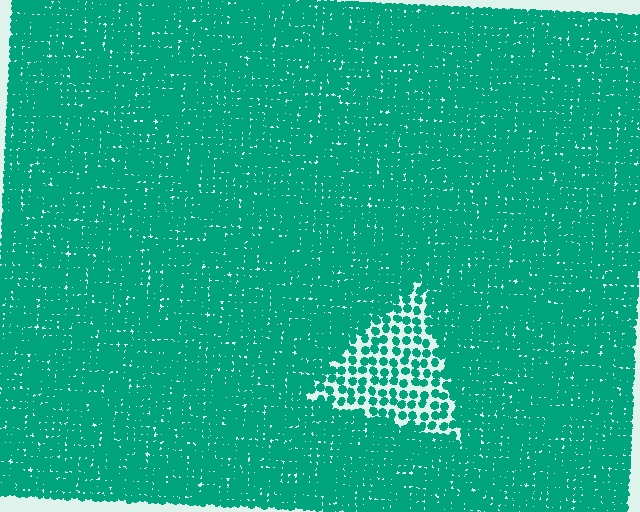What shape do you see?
I see a triangle.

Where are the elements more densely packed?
The elements are more densely packed outside the triangle boundary.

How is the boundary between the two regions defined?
The boundary is defined by a change in element density (approximately 2.3x ratio). All elements are the same color, size, and shape.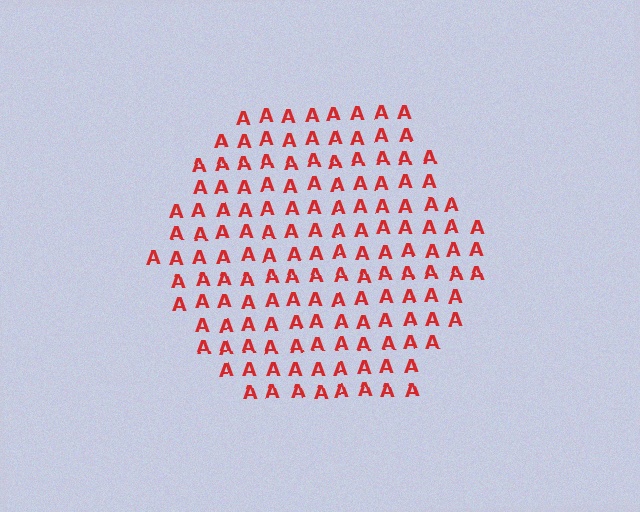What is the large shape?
The large shape is a hexagon.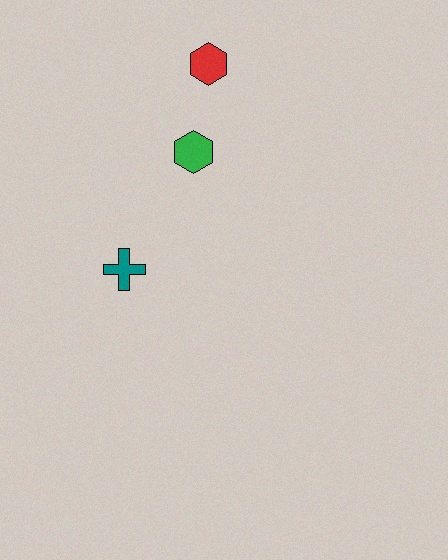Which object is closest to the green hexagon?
The red hexagon is closest to the green hexagon.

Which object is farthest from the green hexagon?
The teal cross is farthest from the green hexagon.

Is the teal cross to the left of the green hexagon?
Yes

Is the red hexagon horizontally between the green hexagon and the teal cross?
No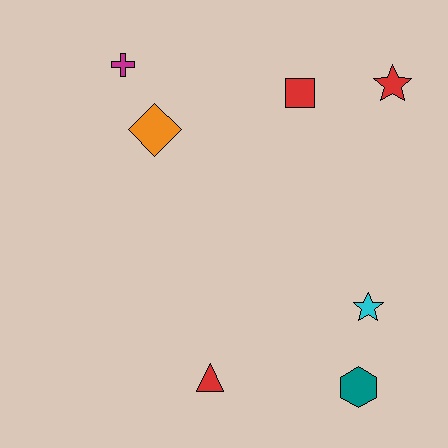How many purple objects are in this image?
There are no purple objects.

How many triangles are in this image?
There is 1 triangle.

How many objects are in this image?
There are 7 objects.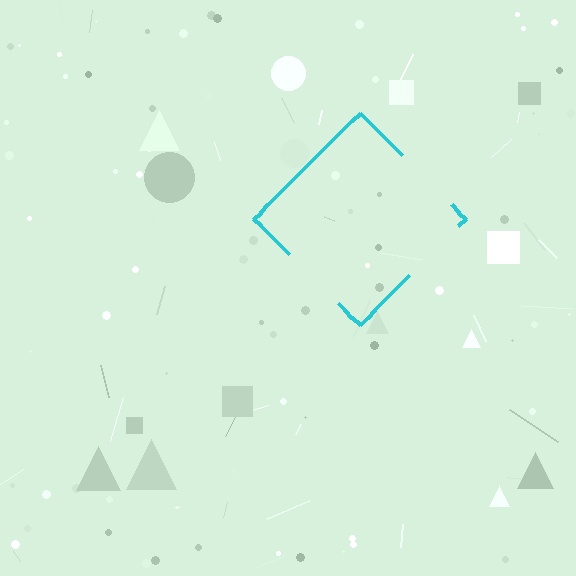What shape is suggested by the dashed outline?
The dashed outline suggests a diamond.